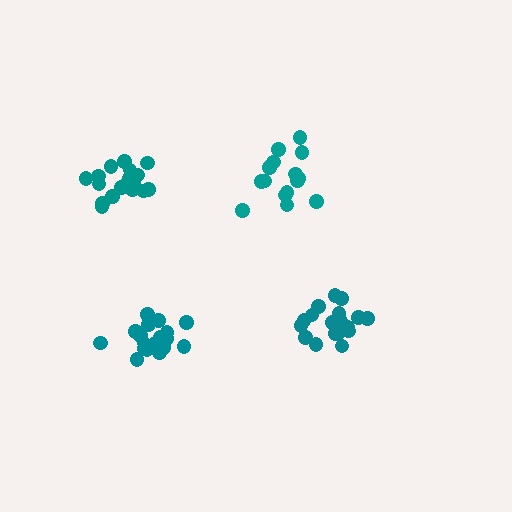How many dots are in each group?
Group 1: 19 dots, Group 2: 15 dots, Group 3: 20 dots, Group 4: 18 dots (72 total).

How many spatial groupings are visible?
There are 4 spatial groupings.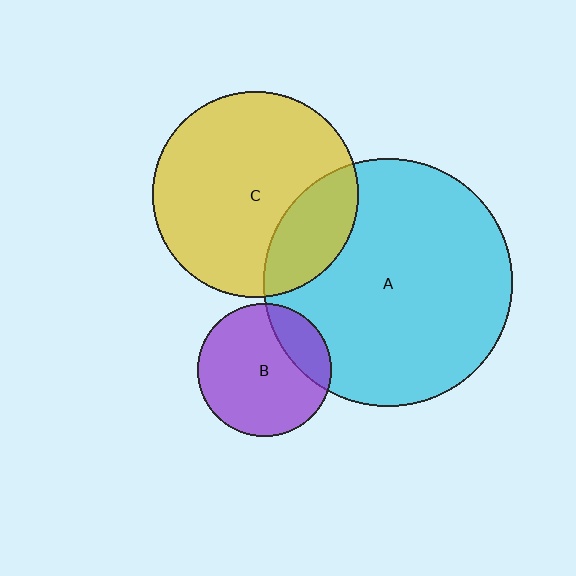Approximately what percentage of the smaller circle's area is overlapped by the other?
Approximately 25%.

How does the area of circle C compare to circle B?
Approximately 2.4 times.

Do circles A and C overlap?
Yes.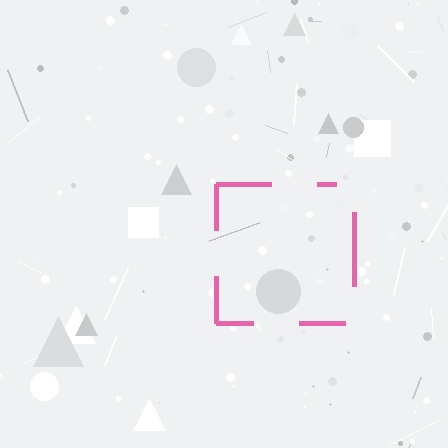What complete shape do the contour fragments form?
The contour fragments form a square.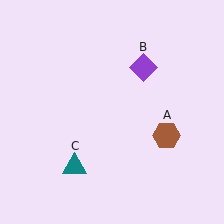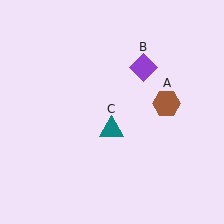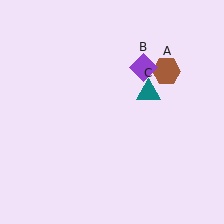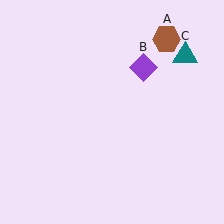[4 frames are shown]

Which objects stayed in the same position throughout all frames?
Purple diamond (object B) remained stationary.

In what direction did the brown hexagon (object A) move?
The brown hexagon (object A) moved up.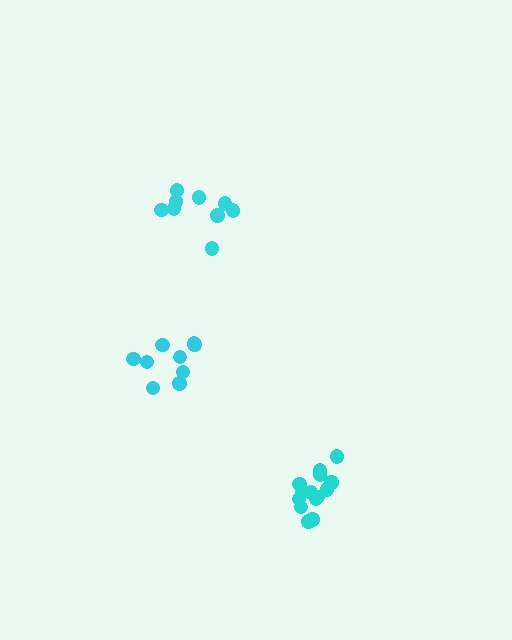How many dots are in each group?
Group 1: 14 dots, Group 2: 9 dots, Group 3: 9 dots (32 total).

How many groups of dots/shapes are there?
There are 3 groups.